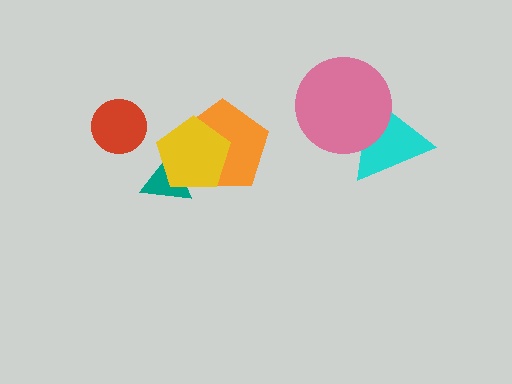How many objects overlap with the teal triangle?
2 objects overlap with the teal triangle.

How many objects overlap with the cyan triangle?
1 object overlaps with the cyan triangle.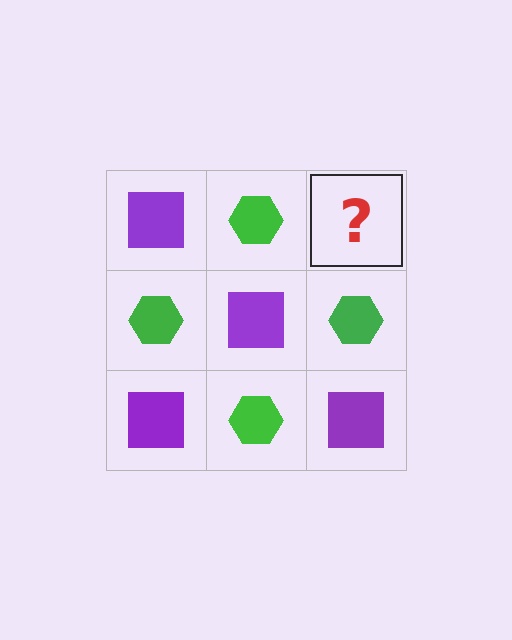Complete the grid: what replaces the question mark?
The question mark should be replaced with a purple square.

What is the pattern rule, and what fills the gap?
The rule is that it alternates purple square and green hexagon in a checkerboard pattern. The gap should be filled with a purple square.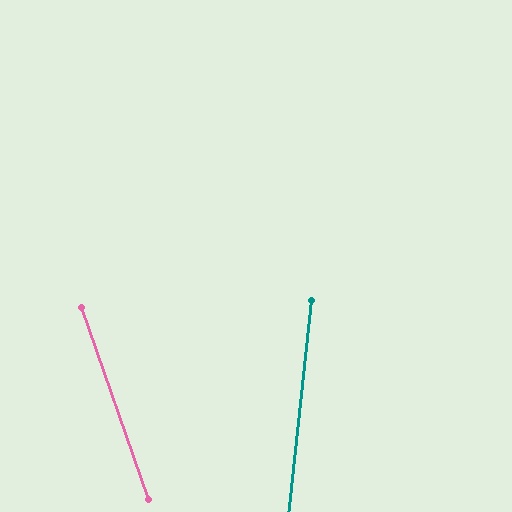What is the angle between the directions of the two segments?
Approximately 25 degrees.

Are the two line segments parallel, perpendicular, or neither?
Neither parallel nor perpendicular — they differ by about 25°.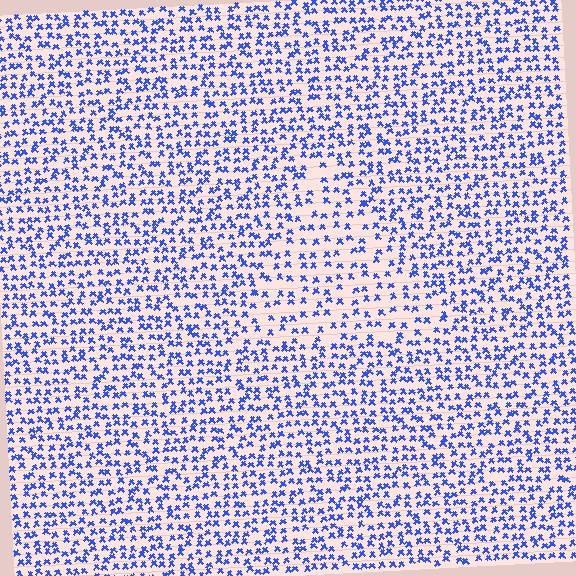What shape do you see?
I see a triangle.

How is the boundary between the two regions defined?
The boundary is defined by a change in element density (approximately 1.7x ratio). All elements are the same color, size, and shape.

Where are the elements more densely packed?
The elements are more densely packed outside the triangle boundary.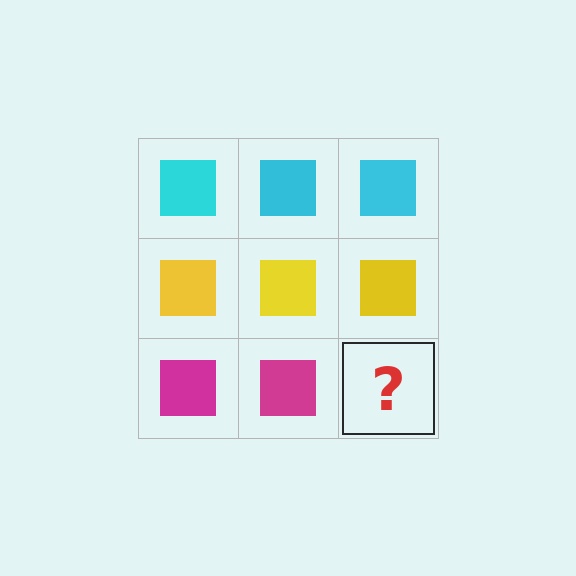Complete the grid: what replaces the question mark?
The question mark should be replaced with a magenta square.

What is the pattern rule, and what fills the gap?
The rule is that each row has a consistent color. The gap should be filled with a magenta square.